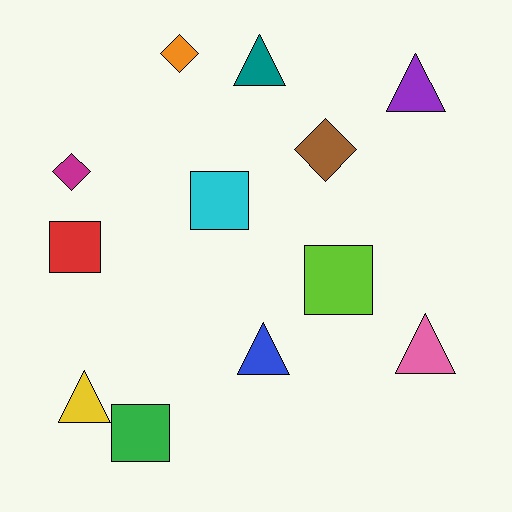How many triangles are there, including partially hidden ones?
There are 5 triangles.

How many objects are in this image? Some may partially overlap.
There are 12 objects.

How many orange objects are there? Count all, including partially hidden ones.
There is 1 orange object.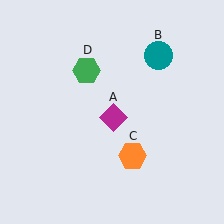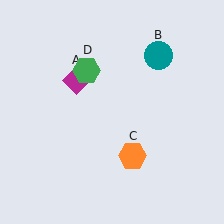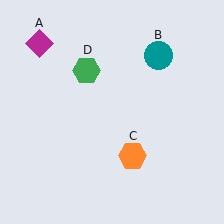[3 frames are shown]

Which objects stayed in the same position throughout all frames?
Teal circle (object B) and orange hexagon (object C) and green hexagon (object D) remained stationary.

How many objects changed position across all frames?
1 object changed position: magenta diamond (object A).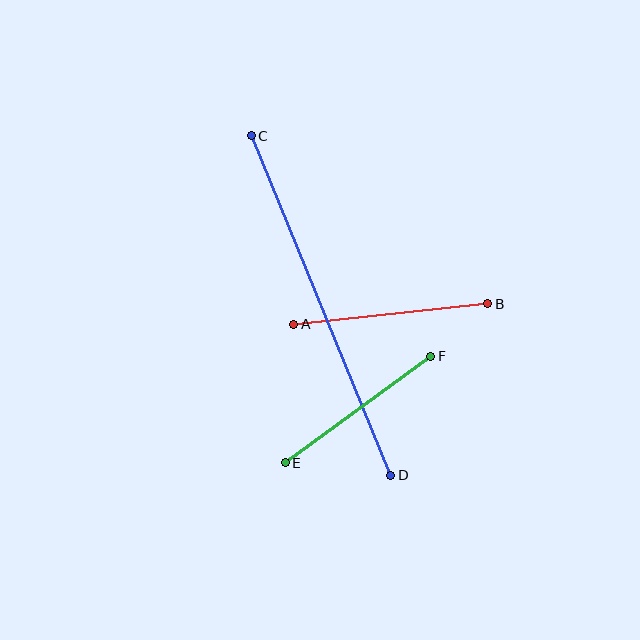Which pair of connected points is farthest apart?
Points C and D are farthest apart.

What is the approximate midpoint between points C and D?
The midpoint is at approximately (321, 306) pixels.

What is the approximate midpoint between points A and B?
The midpoint is at approximately (391, 314) pixels.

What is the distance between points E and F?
The distance is approximately 180 pixels.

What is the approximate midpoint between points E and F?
The midpoint is at approximately (358, 410) pixels.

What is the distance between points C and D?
The distance is approximately 367 pixels.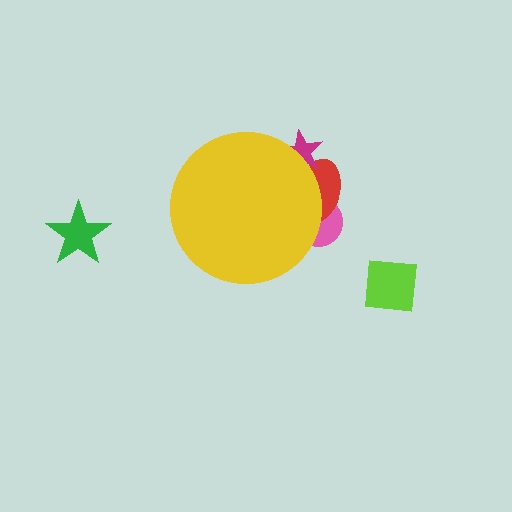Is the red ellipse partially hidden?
Yes, the red ellipse is partially hidden behind the yellow circle.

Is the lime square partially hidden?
No, the lime square is fully visible.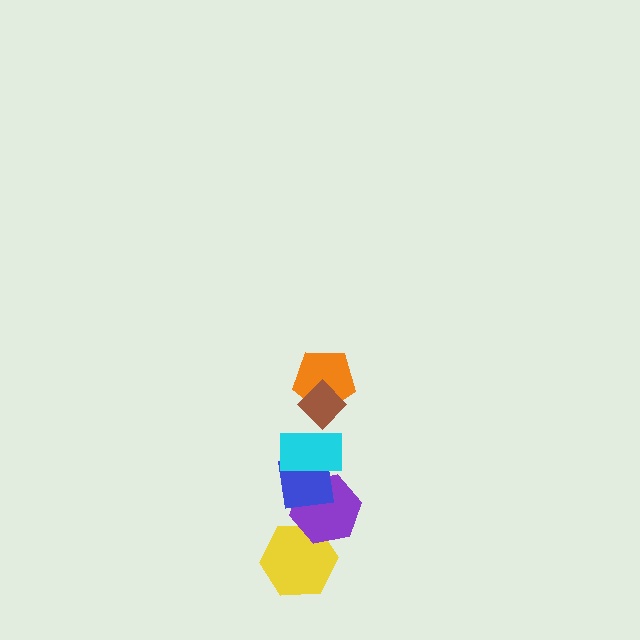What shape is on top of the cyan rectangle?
The orange pentagon is on top of the cyan rectangle.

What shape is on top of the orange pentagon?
The brown diamond is on top of the orange pentagon.